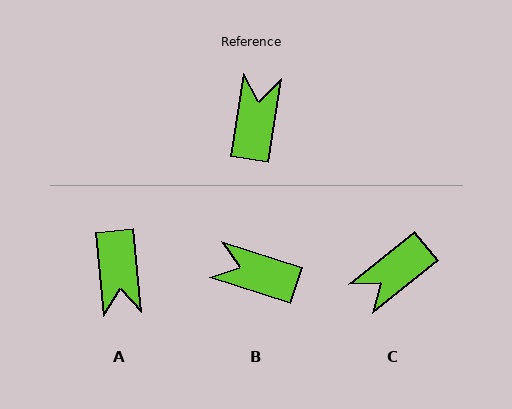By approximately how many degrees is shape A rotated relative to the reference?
Approximately 166 degrees clockwise.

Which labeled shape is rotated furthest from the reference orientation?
A, about 166 degrees away.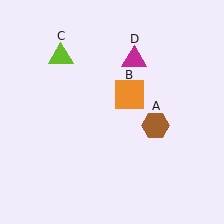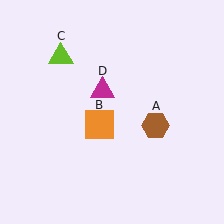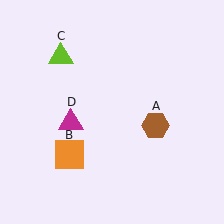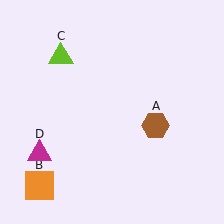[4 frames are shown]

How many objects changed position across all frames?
2 objects changed position: orange square (object B), magenta triangle (object D).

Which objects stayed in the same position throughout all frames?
Brown hexagon (object A) and lime triangle (object C) remained stationary.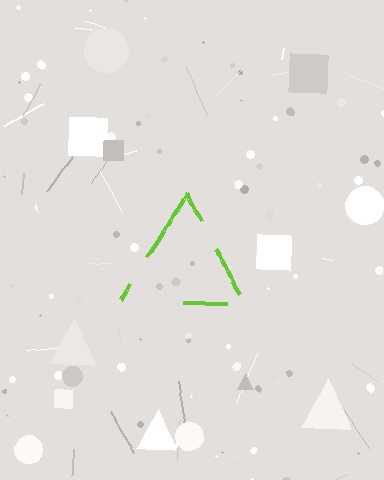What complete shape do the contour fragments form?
The contour fragments form a triangle.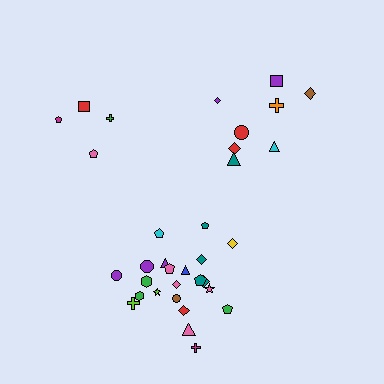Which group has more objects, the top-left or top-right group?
The top-right group.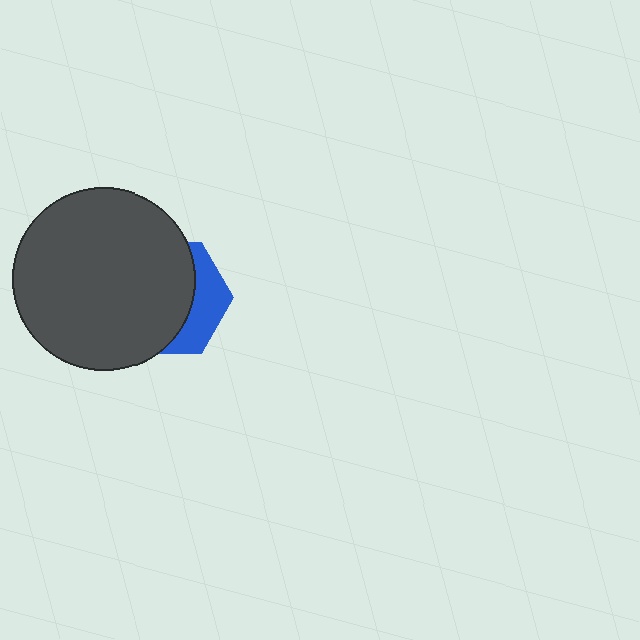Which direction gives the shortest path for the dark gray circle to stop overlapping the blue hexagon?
Moving left gives the shortest separation.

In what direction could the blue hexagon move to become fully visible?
The blue hexagon could move right. That would shift it out from behind the dark gray circle entirely.